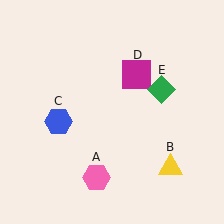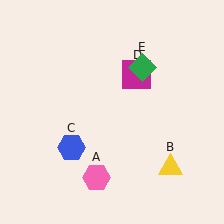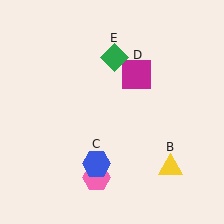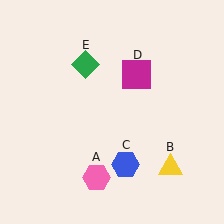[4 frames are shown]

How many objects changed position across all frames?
2 objects changed position: blue hexagon (object C), green diamond (object E).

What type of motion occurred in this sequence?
The blue hexagon (object C), green diamond (object E) rotated counterclockwise around the center of the scene.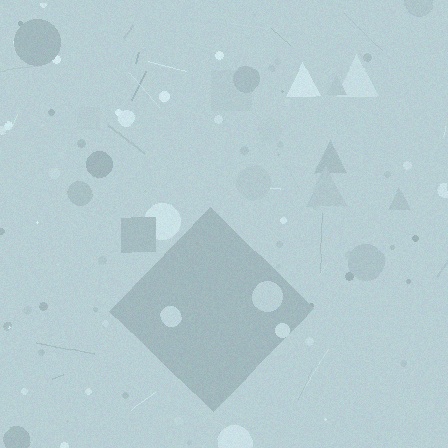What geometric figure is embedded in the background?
A diamond is embedded in the background.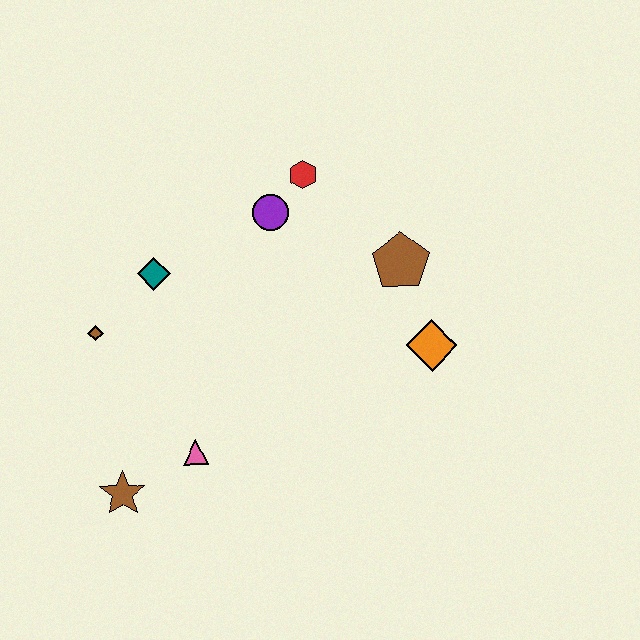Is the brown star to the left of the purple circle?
Yes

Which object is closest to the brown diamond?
The teal diamond is closest to the brown diamond.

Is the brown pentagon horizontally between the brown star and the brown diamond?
No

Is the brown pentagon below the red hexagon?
Yes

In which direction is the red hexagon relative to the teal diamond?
The red hexagon is to the right of the teal diamond.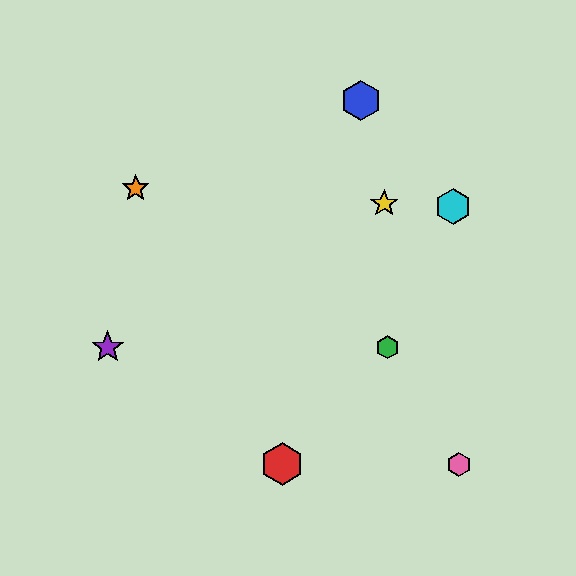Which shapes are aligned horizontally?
The green hexagon, the purple star are aligned horizontally.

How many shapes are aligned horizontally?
2 shapes (the green hexagon, the purple star) are aligned horizontally.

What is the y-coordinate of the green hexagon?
The green hexagon is at y≈347.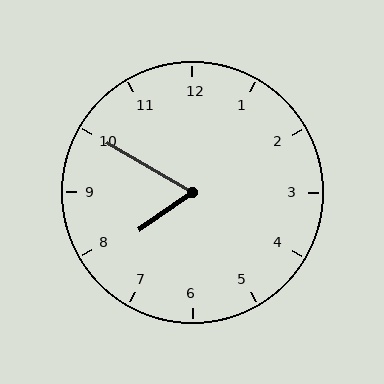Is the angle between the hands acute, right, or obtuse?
It is acute.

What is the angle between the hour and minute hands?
Approximately 65 degrees.